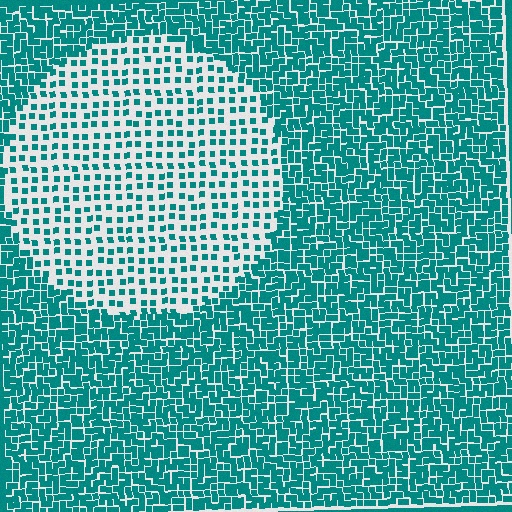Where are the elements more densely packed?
The elements are more densely packed outside the circle boundary.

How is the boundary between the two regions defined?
The boundary is defined by a change in element density (approximately 2.5x ratio). All elements are the same color, size, and shape.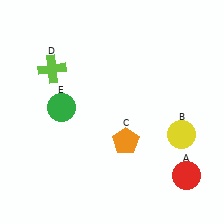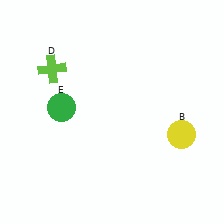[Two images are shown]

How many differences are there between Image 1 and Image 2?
There are 2 differences between the two images.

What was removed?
The orange pentagon (C), the red circle (A) were removed in Image 2.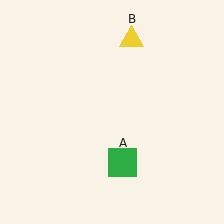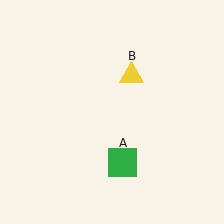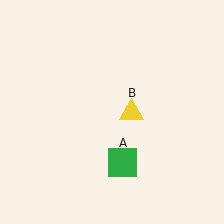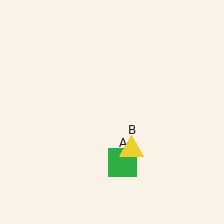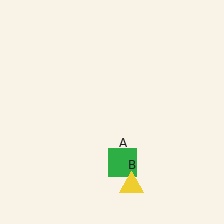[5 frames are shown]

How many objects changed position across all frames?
1 object changed position: yellow triangle (object B).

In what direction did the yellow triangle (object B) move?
The yellow triangle (object B) moved down.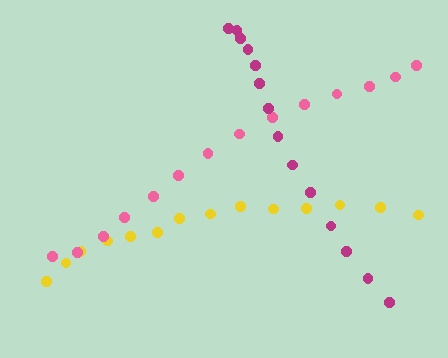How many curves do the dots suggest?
There are 3 distinct paths.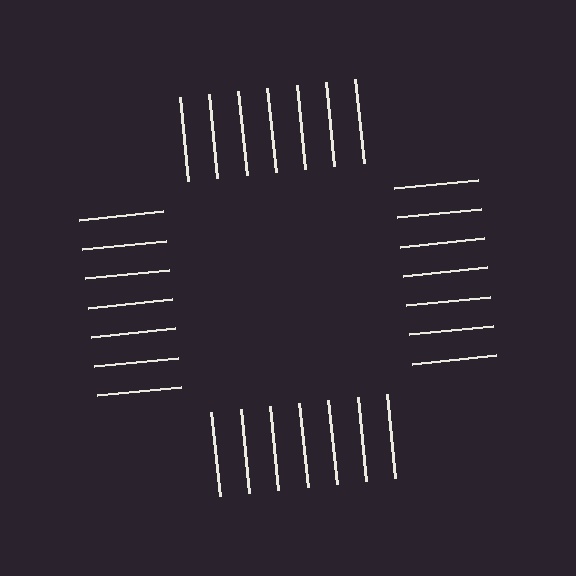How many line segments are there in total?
28 — 7 along each of the 4 edges.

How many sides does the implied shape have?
4 sides — the line-ends trace a square.